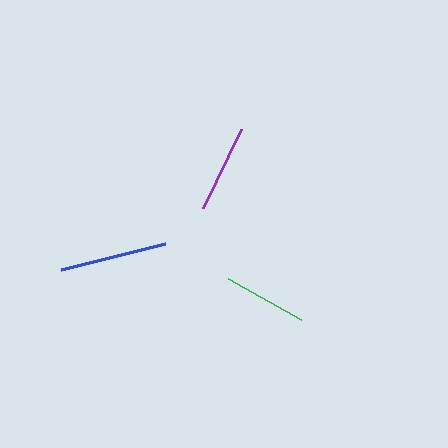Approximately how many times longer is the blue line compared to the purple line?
The blue line is approximately 1.2 times the length of the purple line.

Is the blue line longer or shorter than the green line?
The blue line is longer than the green line.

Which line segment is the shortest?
The green line is the shortest at approximately 84 pixels.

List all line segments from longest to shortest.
From longest to shortest: blue, purple, green.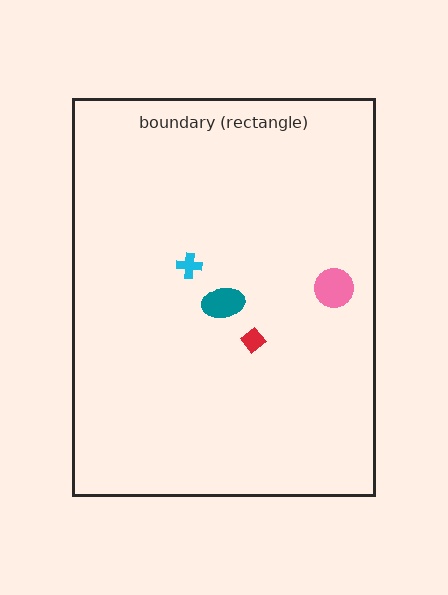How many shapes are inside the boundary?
4 inside, 0 outside.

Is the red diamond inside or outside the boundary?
Inside.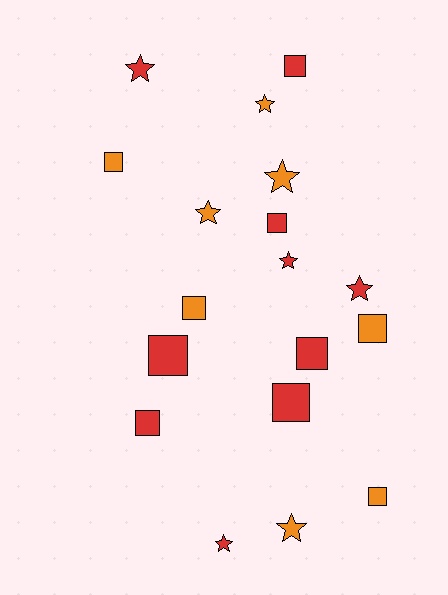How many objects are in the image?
There are 18 objects.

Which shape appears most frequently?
Square, with 10 objects.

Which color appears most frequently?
Red, with 10 objects.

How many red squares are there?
There are 6 red squares.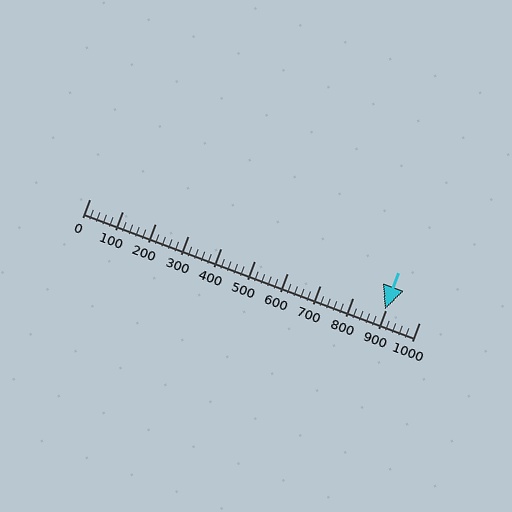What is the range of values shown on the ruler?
The ruler shows values from 0 to 1000.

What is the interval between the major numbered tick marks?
The major tick marks are spaced 100 units apart.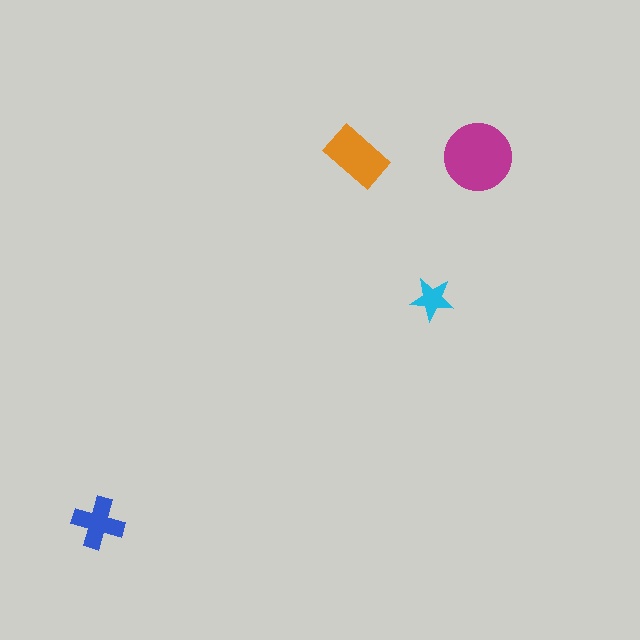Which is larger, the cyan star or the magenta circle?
The magenta circle.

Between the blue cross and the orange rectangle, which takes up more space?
The orange rectangle.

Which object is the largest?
The magenta circle.